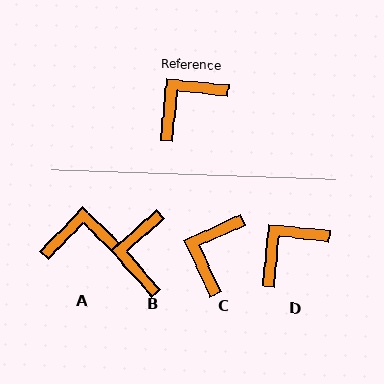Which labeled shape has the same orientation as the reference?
D.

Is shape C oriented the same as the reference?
No, it is off by about 31 degrees.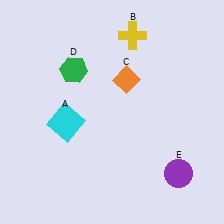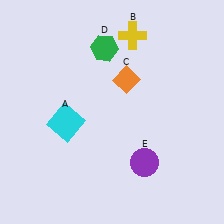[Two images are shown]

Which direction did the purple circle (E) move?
The purple circle (E) moved left.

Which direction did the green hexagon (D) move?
The green hexagon (D) moved right.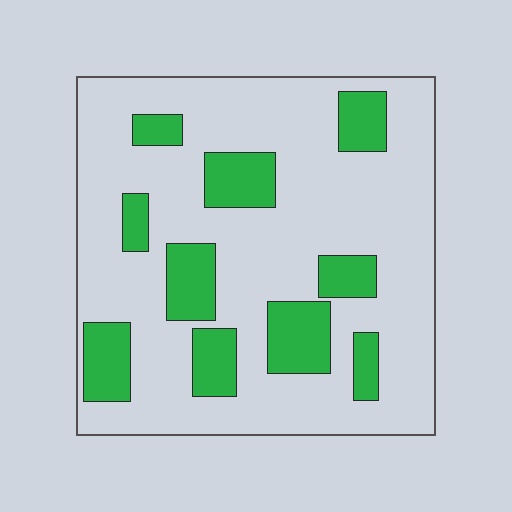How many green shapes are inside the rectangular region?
10.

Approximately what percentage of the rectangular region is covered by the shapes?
Approximately 25%.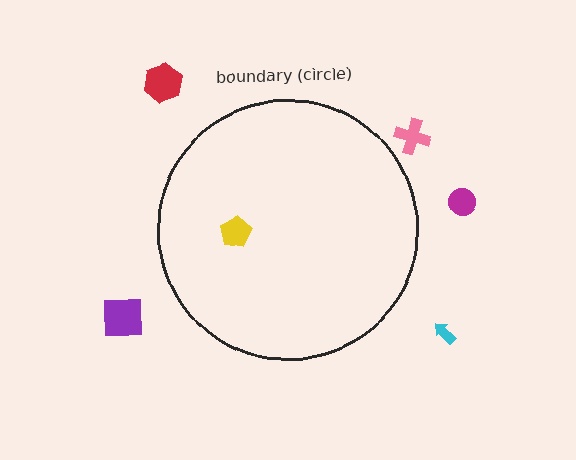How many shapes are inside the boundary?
1 inside, 5 outside.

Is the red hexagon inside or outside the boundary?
Outside.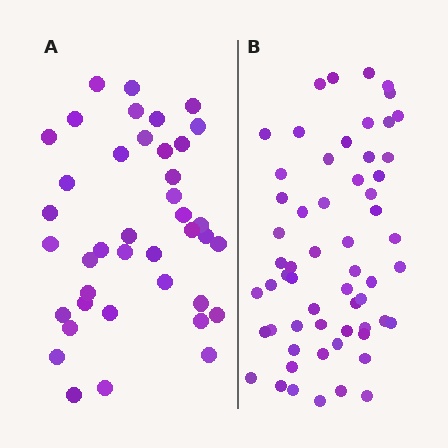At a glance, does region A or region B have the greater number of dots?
Region B (the right region) has more dots.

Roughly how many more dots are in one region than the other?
Region B has approximately 20 more dots than region A.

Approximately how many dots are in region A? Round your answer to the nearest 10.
About 40 dots.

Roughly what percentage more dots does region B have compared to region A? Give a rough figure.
About 50% more.